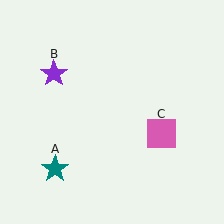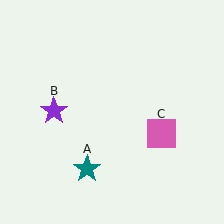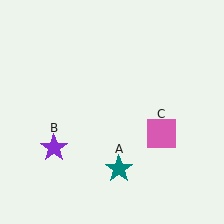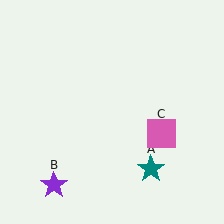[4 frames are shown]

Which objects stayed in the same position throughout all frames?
Pink square (object C) remained stationary.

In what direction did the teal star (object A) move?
The teal star (object A) moved right.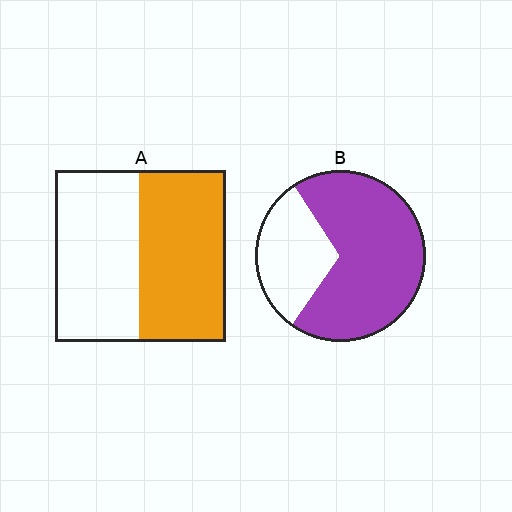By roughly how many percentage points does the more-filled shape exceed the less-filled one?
By roughly 20 percentage points (B over A).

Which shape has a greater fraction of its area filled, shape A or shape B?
Shape B.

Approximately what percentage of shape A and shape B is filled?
A is approximately 50% and B is approximately 70%.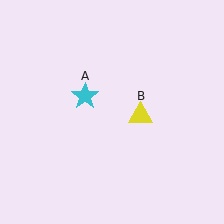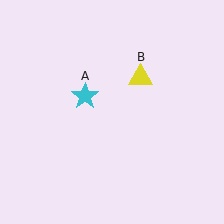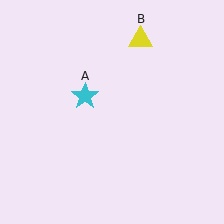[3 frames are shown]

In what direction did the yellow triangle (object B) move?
The yellow triangle (object B) moved up.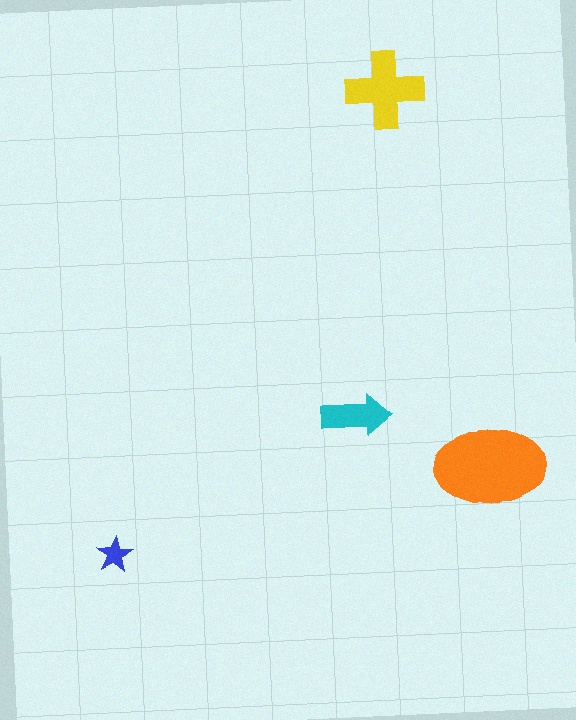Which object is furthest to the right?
The orange ellipse is rightmost.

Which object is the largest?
The orange ellipse.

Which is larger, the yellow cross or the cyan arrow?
The yellow cross.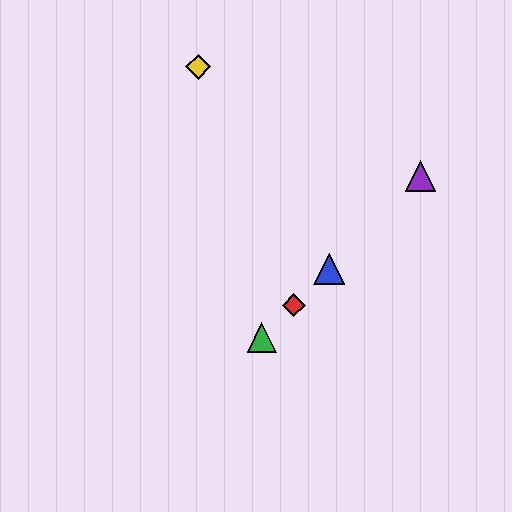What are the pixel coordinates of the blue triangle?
The blue triangle is at (329, 269).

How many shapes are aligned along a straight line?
4 shapes (the red diamond, the blue triangle, the green triangle, the purple triangle) are aligned along a straight line.